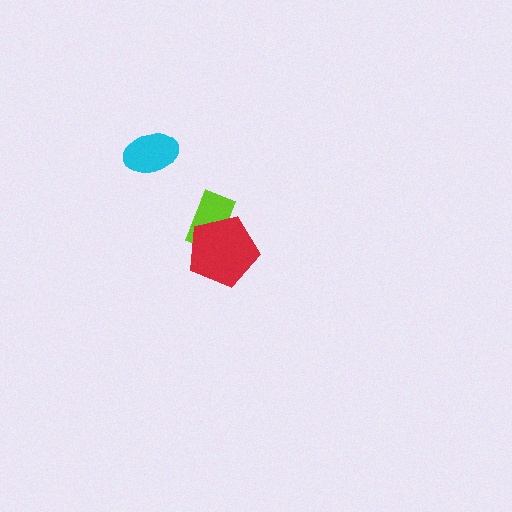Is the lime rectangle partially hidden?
Yes, it is partially covered by another shape.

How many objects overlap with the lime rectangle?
1 object overlaps with the lime rectangle.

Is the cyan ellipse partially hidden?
No, no other shape covers it.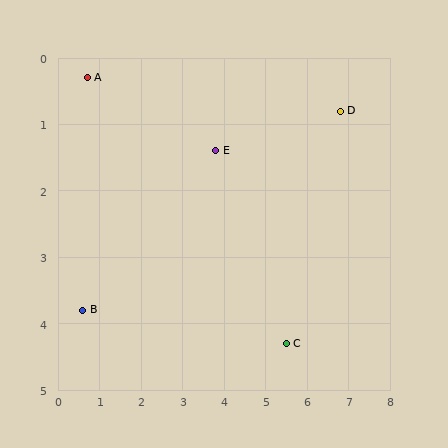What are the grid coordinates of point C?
Point C is at approximately (5.5, 4.3).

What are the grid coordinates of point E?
Point E is at approximately (3.8, 1.4).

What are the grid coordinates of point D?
Point D is at approximately (6.8, 0.8).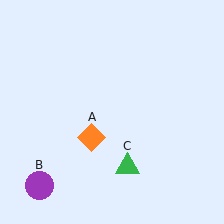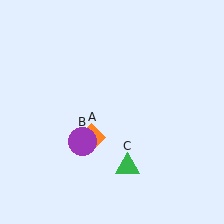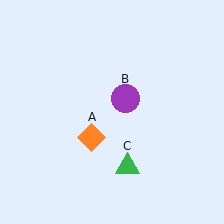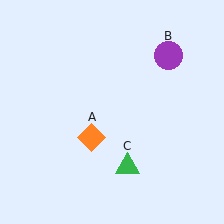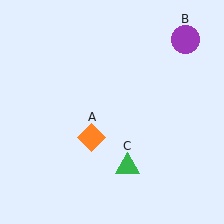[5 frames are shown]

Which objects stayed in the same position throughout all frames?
Orange diamond (object A) and green triangle (object C) remained stationary.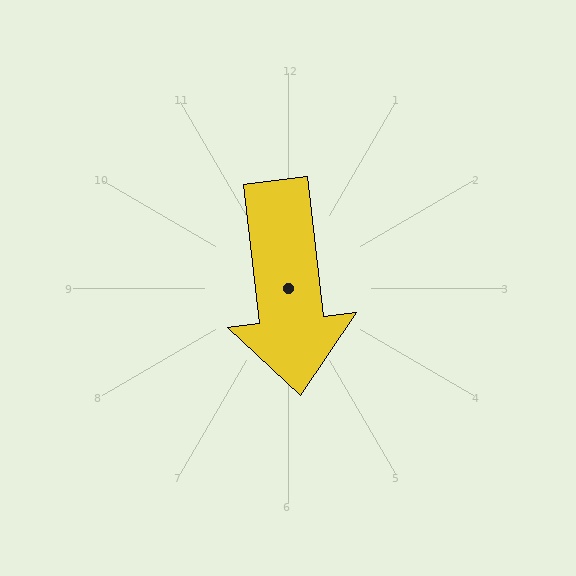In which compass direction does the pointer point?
South.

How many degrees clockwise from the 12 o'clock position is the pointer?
Approximately 173 degrees.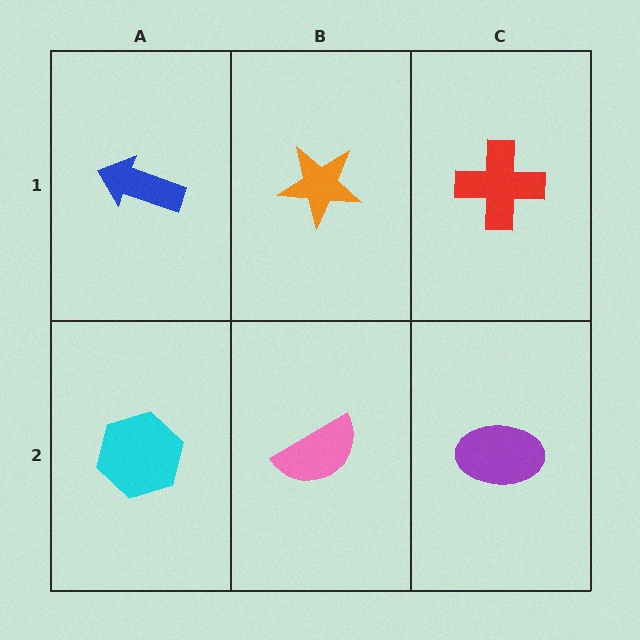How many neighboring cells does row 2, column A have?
2.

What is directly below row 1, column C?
A purple ellipse.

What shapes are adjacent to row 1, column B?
A pink semicircle (row 2, column B), a blue arrow (row 1, column A), a red cross (row 1, column C).